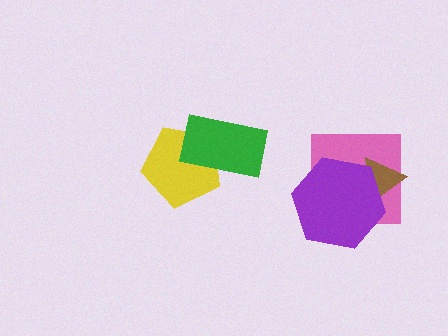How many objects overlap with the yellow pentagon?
1 object overlaps with the yellow pentagon.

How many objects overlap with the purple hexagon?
2 objects overlap with the purple hexagon.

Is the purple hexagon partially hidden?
No, no other shape covers it.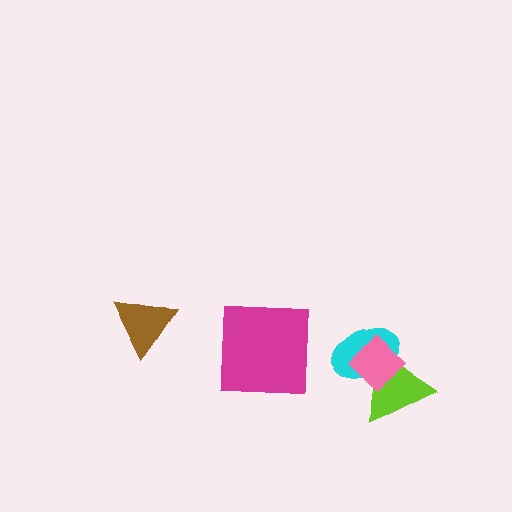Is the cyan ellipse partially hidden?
Yes, it is partially covered by another shape.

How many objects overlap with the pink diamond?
2 objects overlap with the pink diamond.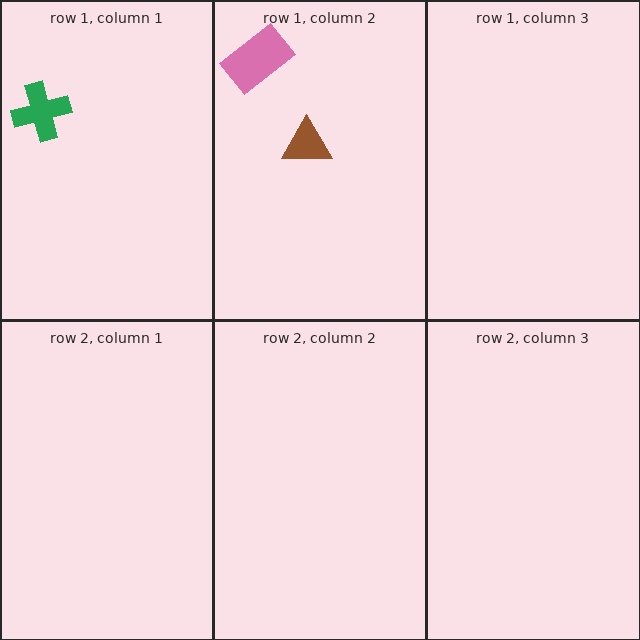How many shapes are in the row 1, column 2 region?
2.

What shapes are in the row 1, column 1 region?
The green cross.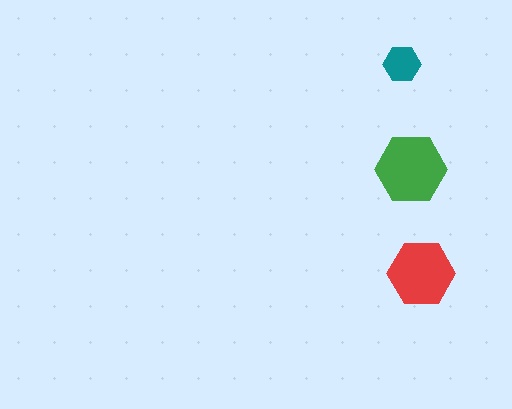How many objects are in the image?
There are 3 objects in the image.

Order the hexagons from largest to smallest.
the green one, the red one, the teal one.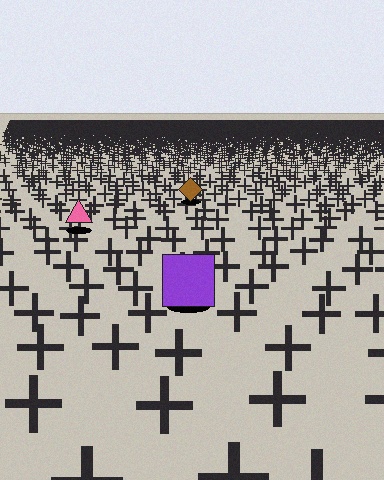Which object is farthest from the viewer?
The brown diamond is farthest from the viewer. It appears smaller and the ground texture around it is denser.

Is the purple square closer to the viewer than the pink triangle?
Yes. The purple square is closer — you can tell from the texture gradient: the ground texture is coarser near it.